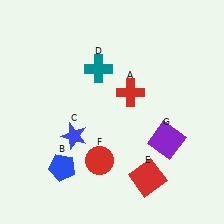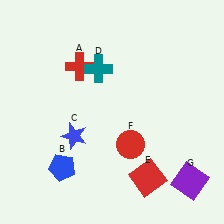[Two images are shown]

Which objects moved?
The objects that moved are: the red cross (A), the red circle (F), the purple square (G).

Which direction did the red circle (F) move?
The red circle (F) moved right.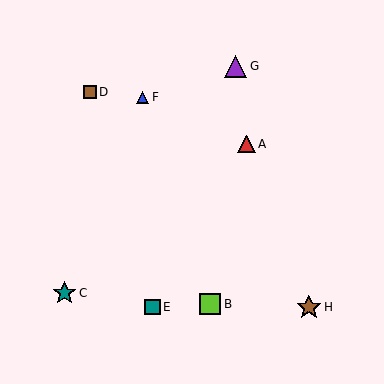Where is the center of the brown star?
The center of the brown star is at (309, 307).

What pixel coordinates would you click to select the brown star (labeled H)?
Click at (309, 307) to select the brown star H.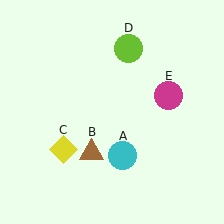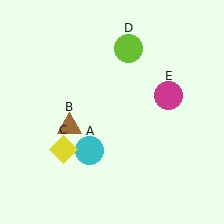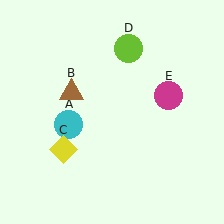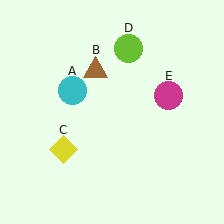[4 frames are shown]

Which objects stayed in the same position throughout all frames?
Yellow diamond (object C) and lime circle (object D) and magenta circle (object E) remained stationary.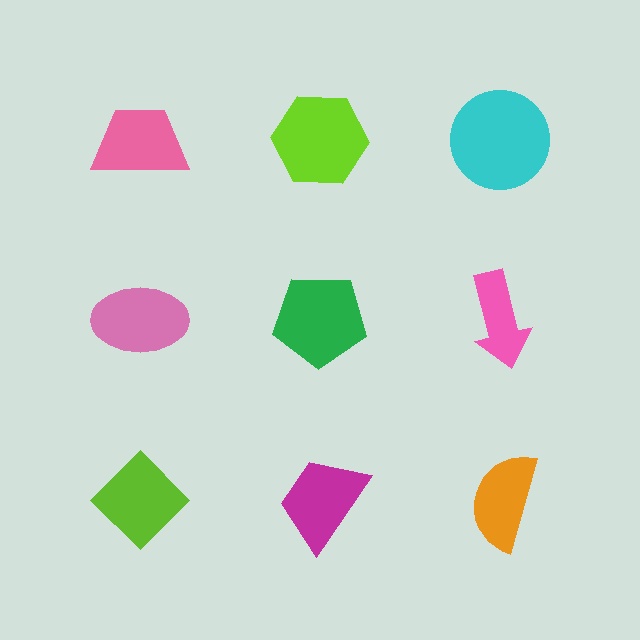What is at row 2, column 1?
A pink ellipse.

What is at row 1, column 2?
A lime hexagon.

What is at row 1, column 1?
A pink trapezoid.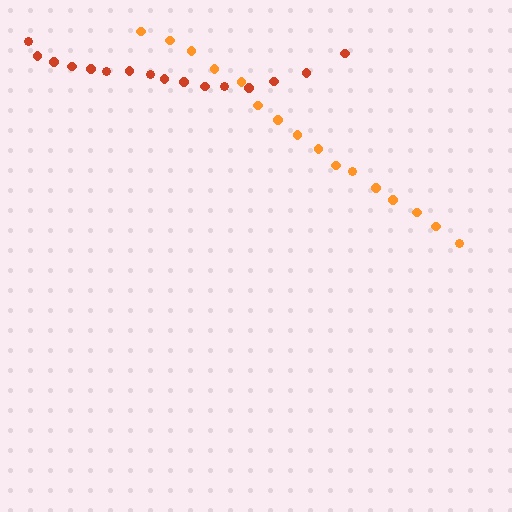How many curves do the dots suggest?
There are 2 distinct paths.